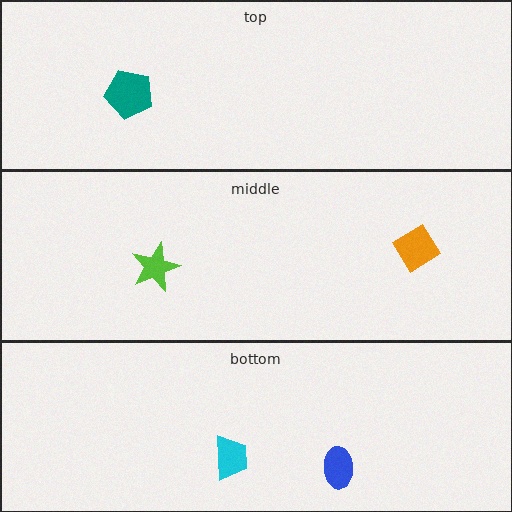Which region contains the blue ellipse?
The bottom region.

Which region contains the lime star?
The middle region.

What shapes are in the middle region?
The lime star, the orange diamond.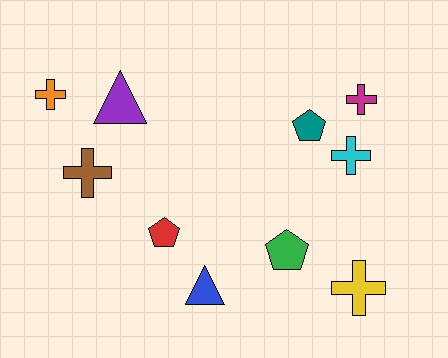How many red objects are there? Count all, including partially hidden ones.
There is 1 red object.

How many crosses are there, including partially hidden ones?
There are 5 crosses.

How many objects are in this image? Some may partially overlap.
There are 10 objects.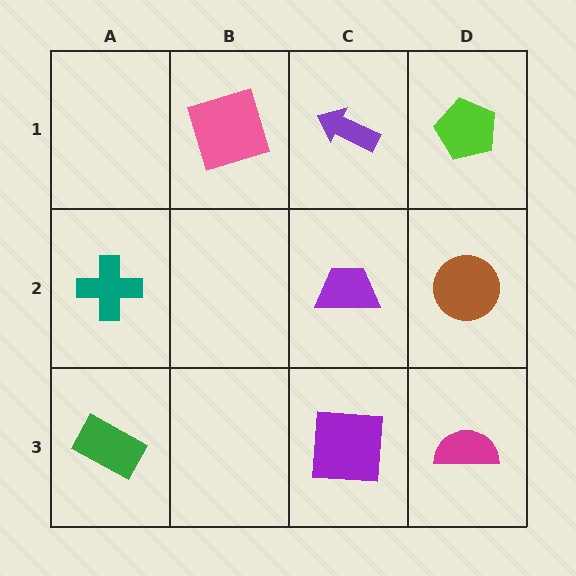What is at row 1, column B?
A pink square.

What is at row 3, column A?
A green rectangle.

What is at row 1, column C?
A purple arrow.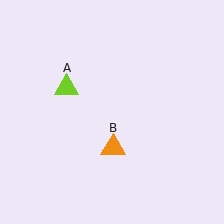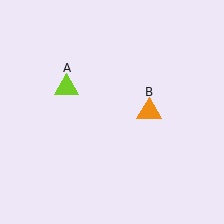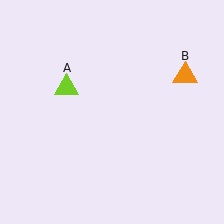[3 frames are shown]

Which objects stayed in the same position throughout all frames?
Lime triangle (object A) remained stationary.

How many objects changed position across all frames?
1 object changed position: orange triangle (object B).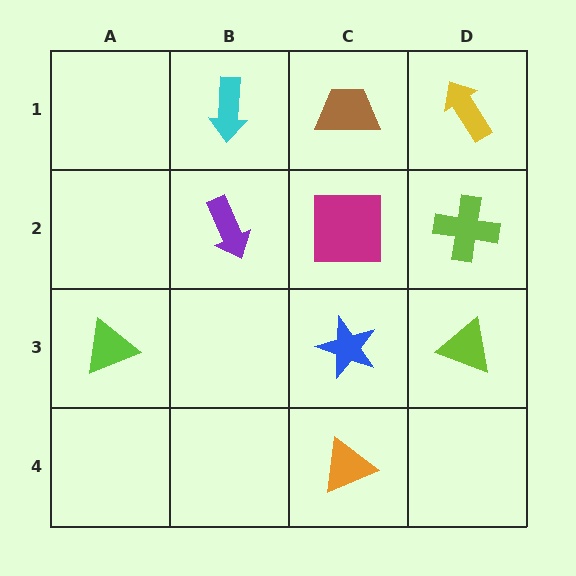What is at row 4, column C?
An orange triangle.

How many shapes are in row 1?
3 shapes.